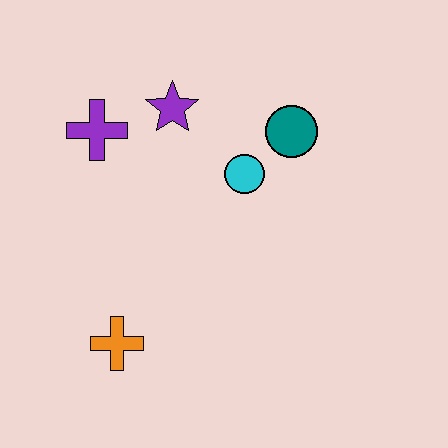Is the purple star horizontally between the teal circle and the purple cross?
Yes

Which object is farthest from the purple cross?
The orange cross is farthest from the purple cross.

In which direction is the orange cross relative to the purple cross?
The orange cross is below the purple cross.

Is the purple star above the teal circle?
Yes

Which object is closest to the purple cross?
The purple star is closest to the purple cross.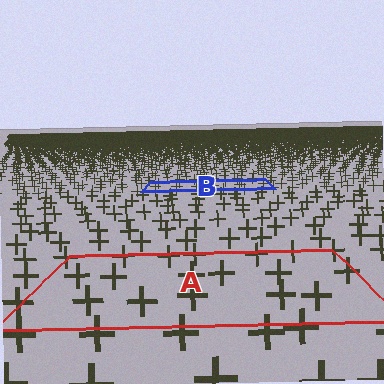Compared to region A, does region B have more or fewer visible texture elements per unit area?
Region B has more texture elements per unit area — they are packed more densely because it is farther away.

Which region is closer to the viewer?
Region A is closer. The texture elements there are larger and more spread out.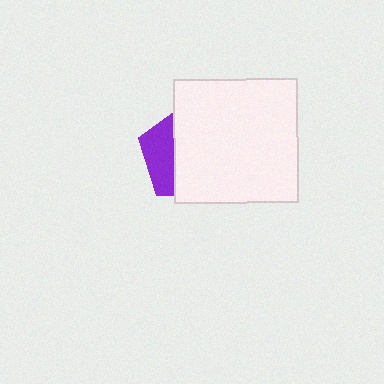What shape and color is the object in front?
The object in front is a white square.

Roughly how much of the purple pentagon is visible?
A small part of it is visible (roughly 32%).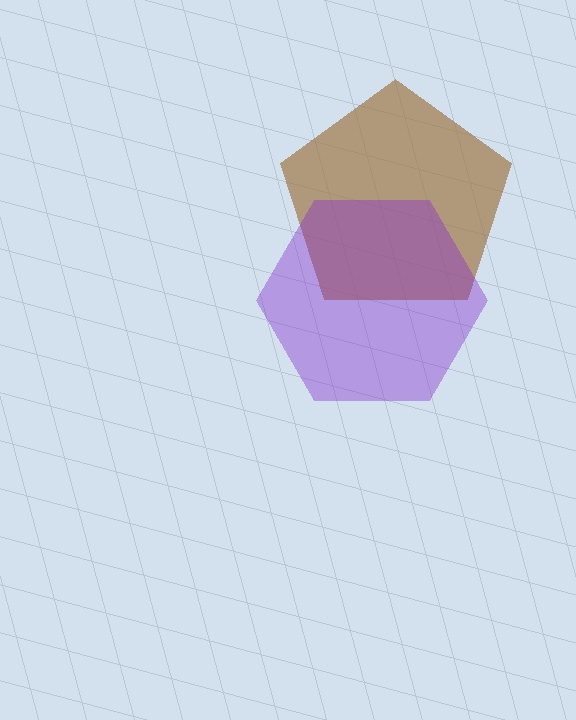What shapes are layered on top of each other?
The layered shapes are: a brown pentagon, a purple hexagon.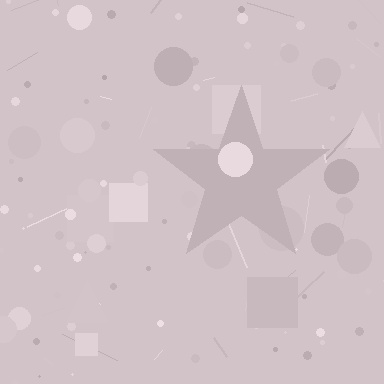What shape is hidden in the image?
A star is hidden in the image.